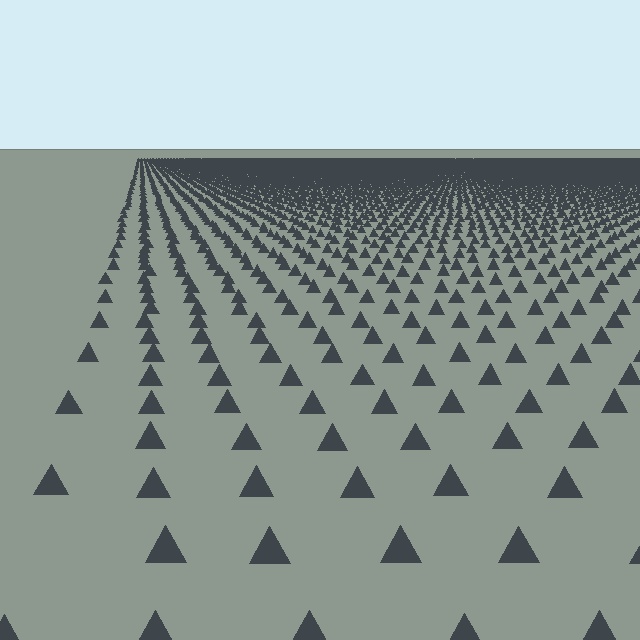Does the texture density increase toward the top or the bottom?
Density increases toward the top.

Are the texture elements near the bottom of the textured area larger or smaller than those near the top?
Larger. Near the bottom, elements are closer to the viewer and appear at a bigger on-screen size.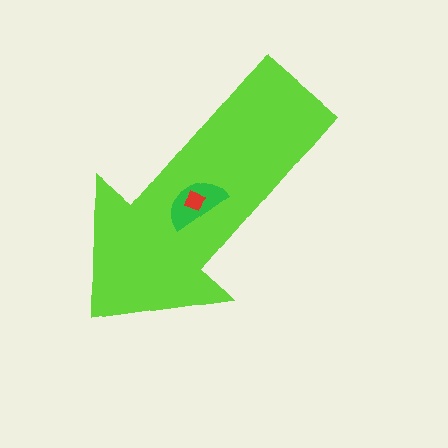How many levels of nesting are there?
3.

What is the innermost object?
The red square.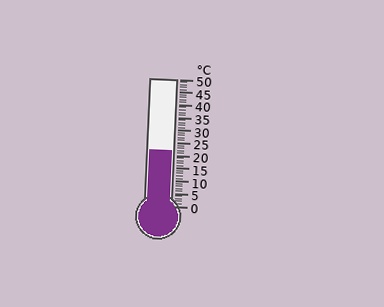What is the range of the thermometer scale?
The thermometer scale ranges from 0°C to 50°C.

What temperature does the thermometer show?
The thermometer shows approximately 22°C.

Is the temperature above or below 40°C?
The temperature is below 40°C.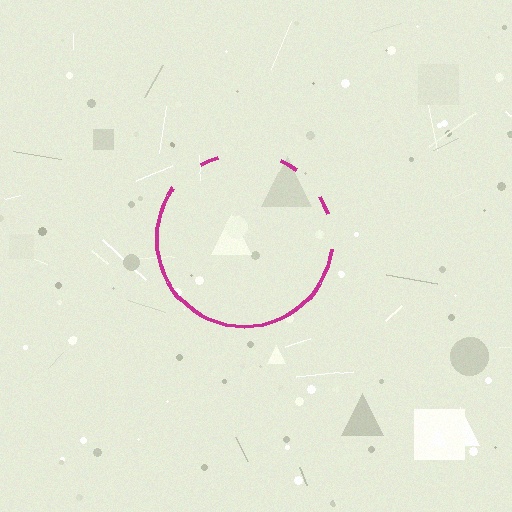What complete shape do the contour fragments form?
The contour fragments form a circle.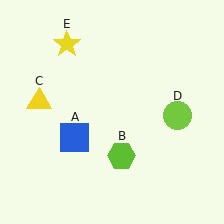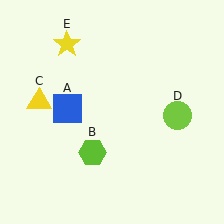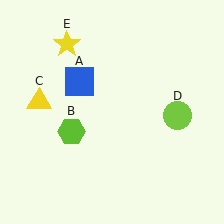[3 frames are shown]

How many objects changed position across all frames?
2 objects changed position: blue square (object A), lime hexagon (object B).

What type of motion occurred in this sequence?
The blue square (object A), lime hexagon (object B) rotated clockwise around the center of the scene.